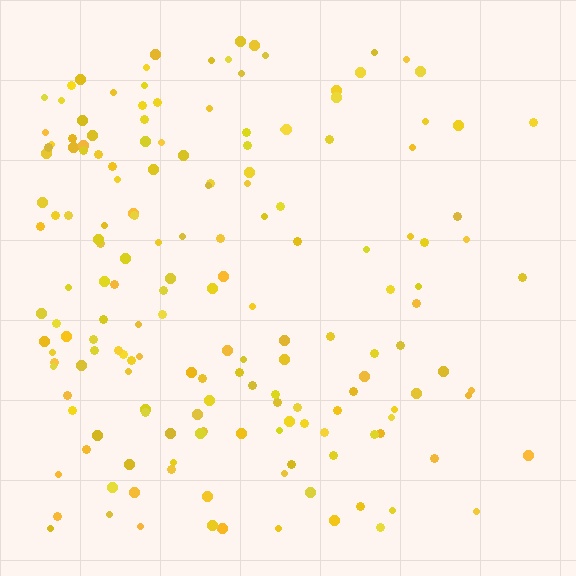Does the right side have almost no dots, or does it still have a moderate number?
Still a moderate number, just noticeably fewer than the left.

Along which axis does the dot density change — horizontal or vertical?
Horizontal.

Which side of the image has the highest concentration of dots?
The left.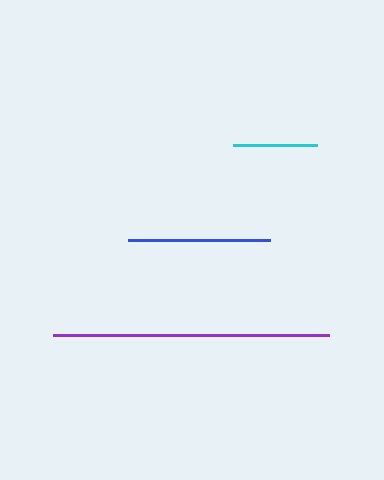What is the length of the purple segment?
The purple segment is approximately 276 pixels long.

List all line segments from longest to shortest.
From longest to shortest: purple, blue, cyan.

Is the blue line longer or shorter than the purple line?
The purple line is longer than the blue line.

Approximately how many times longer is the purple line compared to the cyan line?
The purple line is approximately 3.3 times the length of the cyan line.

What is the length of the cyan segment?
The cyan segment is approximately 84 pixels long.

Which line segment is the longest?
The purple line is the longest at approximately 276 pixels.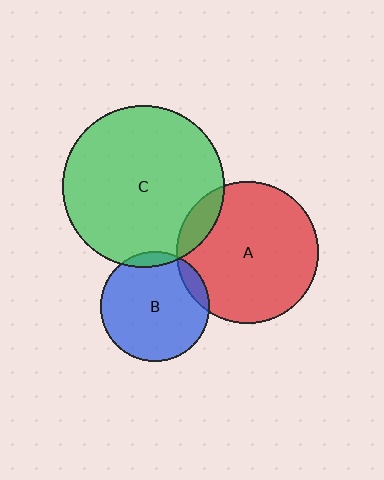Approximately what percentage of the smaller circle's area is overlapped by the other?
Approximately 5%.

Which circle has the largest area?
Circle C (green).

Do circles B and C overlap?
Yes.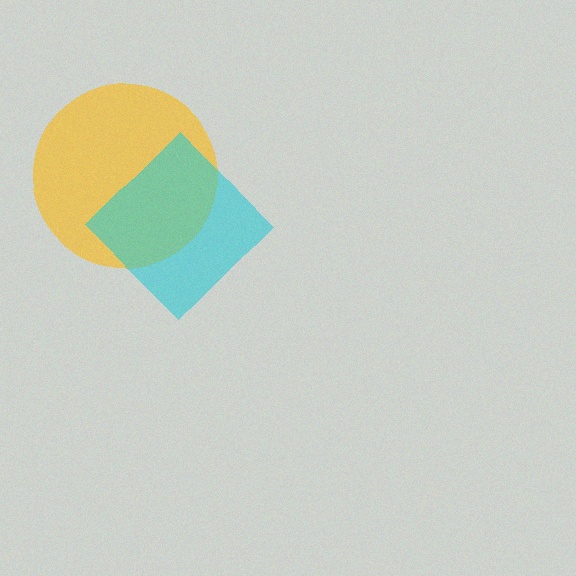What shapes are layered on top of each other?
The layered shapes are: a yellow circle, a cyan diamond.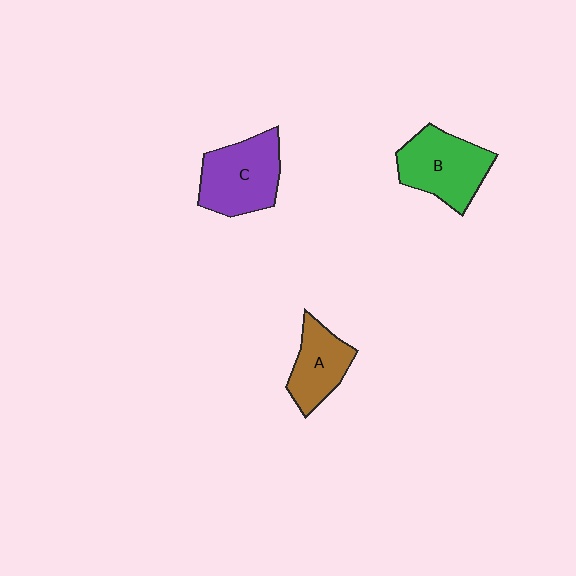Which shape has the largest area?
Shape C (purple).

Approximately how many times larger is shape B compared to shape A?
Approximately 1.4 times.